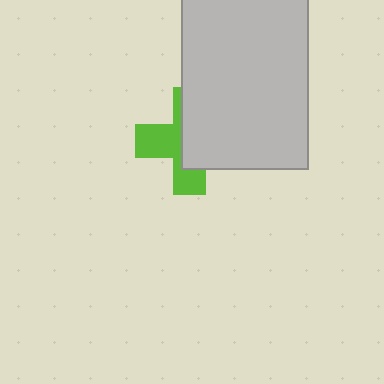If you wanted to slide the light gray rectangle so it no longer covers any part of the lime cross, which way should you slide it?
Slide it right — that is the most direct way to separate the two shapes.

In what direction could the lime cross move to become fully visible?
The lime cross could move left. That would shift it out from behind the light gray rectangle entirely.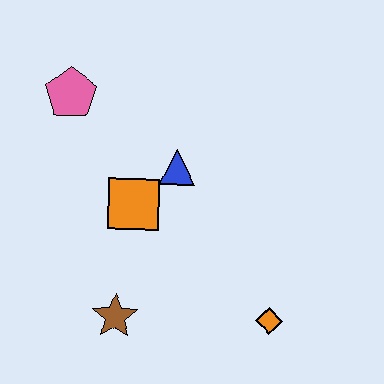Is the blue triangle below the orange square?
No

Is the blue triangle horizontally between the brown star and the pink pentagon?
No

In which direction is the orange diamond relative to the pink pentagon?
The orange diamond is below the pink pentagon.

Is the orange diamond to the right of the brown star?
Yes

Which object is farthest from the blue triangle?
The orange diamond is farthest from the blue triangle.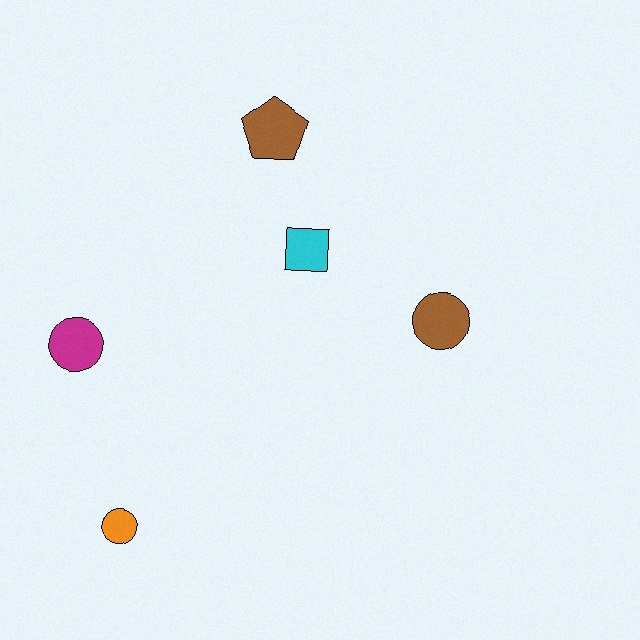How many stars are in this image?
There are no stars.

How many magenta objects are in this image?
There is 1 magenta object.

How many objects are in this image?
There are 5 objects.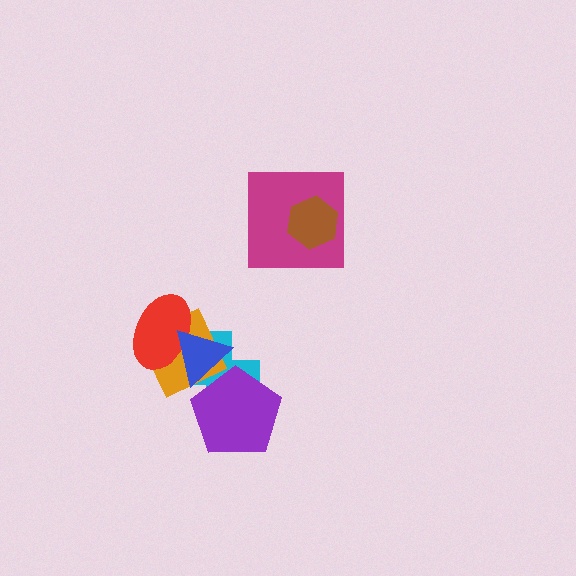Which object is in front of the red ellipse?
The blue triangle is in front of the red ellipse.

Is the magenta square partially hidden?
Yes, it is partially covered by another shape.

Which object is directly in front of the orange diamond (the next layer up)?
The red ellipse is directly in front of the orange diamond.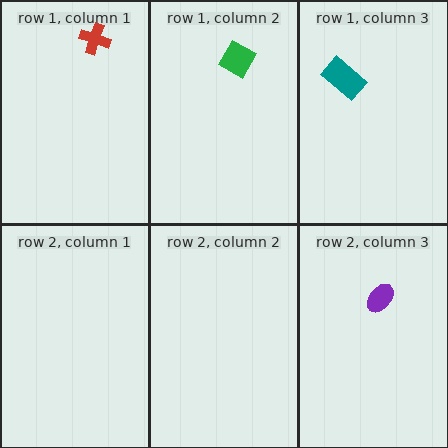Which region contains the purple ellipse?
The row 2, column 3 region.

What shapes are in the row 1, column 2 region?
The green diamond.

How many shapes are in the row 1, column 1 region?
1.